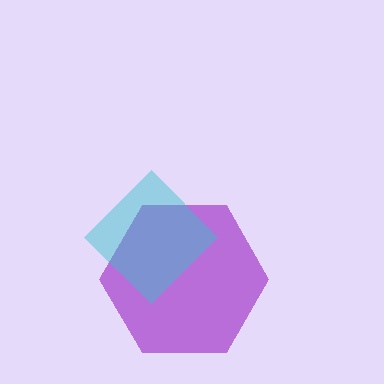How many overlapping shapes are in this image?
There are 2 overlapping shapes in the image.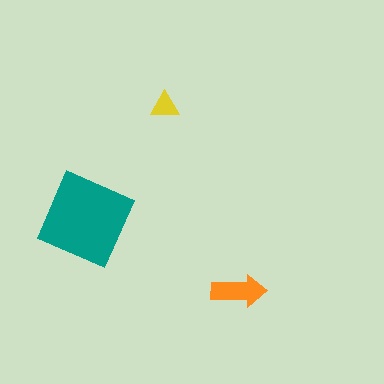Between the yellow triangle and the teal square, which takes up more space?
The teal square.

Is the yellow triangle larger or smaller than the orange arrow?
Smaller.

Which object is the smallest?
The yellow triangle.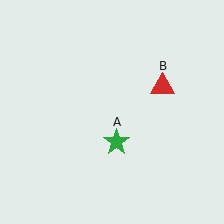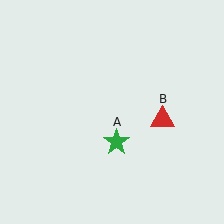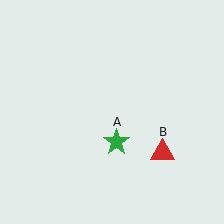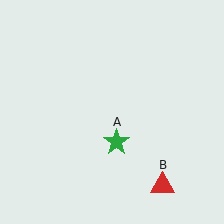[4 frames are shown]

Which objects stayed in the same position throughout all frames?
Green star (object A) remained stationary.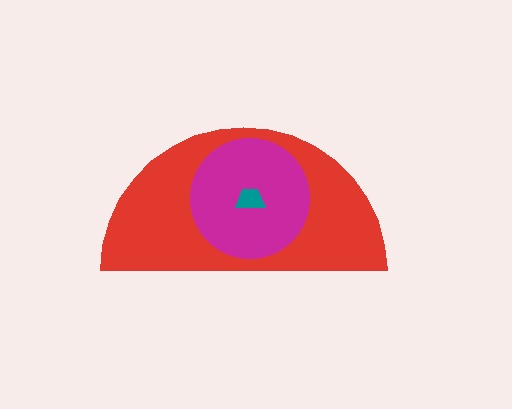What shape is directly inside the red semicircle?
The magenta circle.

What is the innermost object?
The teal trapezoid.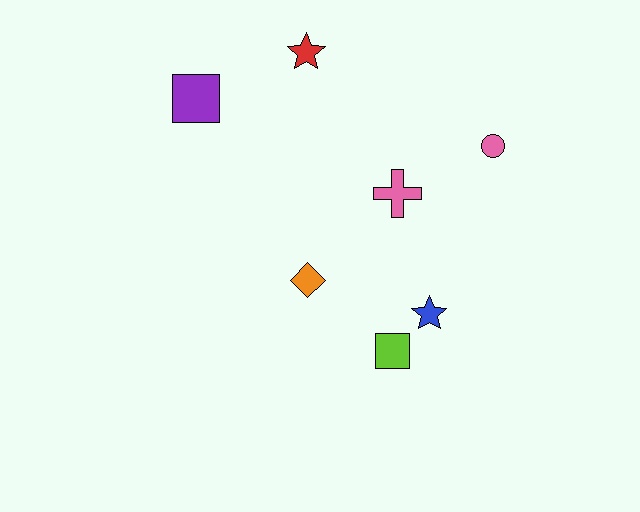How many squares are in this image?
There are 2 squares.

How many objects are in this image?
There are 7 objects.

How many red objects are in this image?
There is 1 red object.